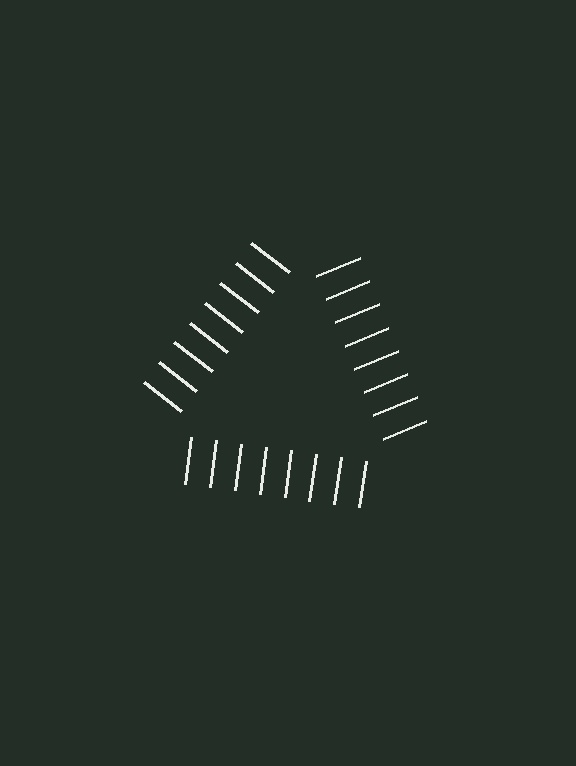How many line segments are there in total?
24 — 8 along each of the 3 edges.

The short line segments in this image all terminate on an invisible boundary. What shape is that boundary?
An illusory triangle — the line segments terminate on its edges but no continuous stroke is drawn.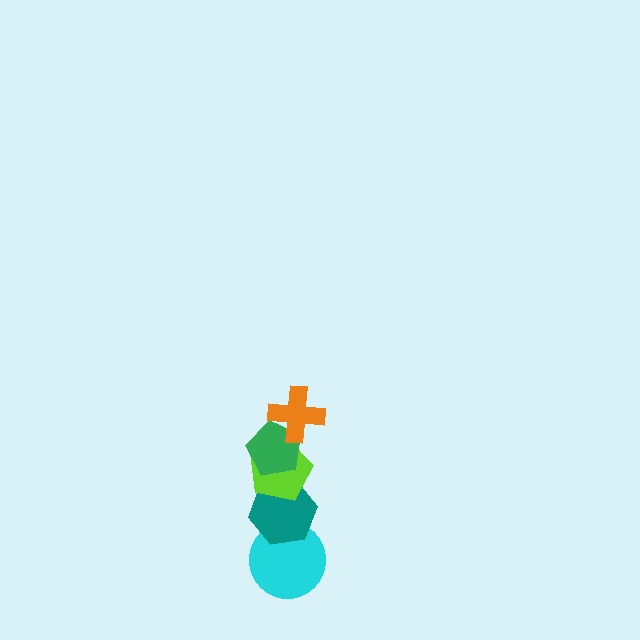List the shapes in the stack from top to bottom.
From top to bottom: the orange cross, the green pentagon, the lime pentagon, the teal hexagon, the cyan circle.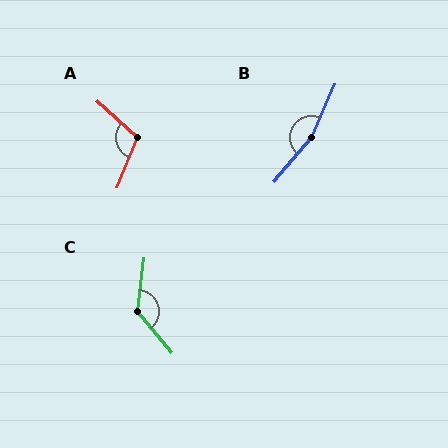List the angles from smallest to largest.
A (110°), C (134°), B (164°).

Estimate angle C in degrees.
Approximately 134 degrees.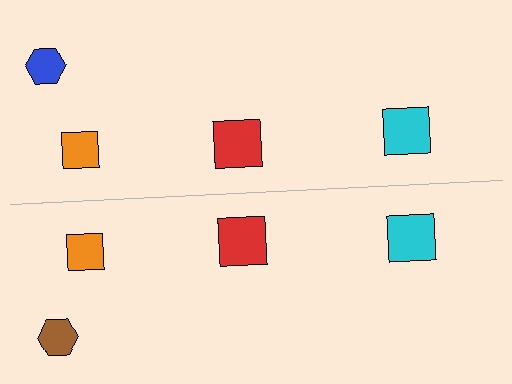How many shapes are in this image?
There are 8 shapes in this image.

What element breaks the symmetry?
The brown hexagon on the bottom side breaks the symmetry — its mirror counterpart is blue.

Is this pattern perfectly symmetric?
No, the pattern is not perfectly symmetric. The brown hexagon on the bottom side breaks the symmetry — its mirror counterpart is blue.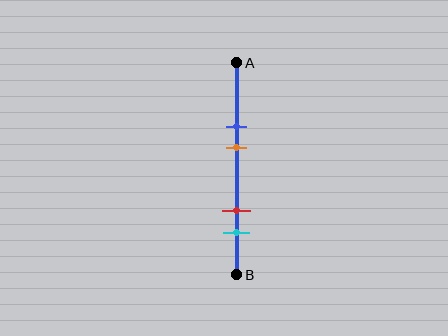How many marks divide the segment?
There are 4 marks dividing the segment.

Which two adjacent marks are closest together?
The blue and orange marks are the closest adjacent pair.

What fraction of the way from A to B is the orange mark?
The orange mark is approximately 40% (0.4) of the way from A to B.